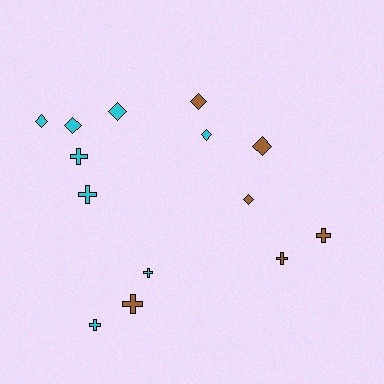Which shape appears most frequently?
Cross, with 7 objects.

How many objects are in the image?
There are 14 objects.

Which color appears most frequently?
Cyan, with 8 objects.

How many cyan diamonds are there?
There are 4 cyan diamonds.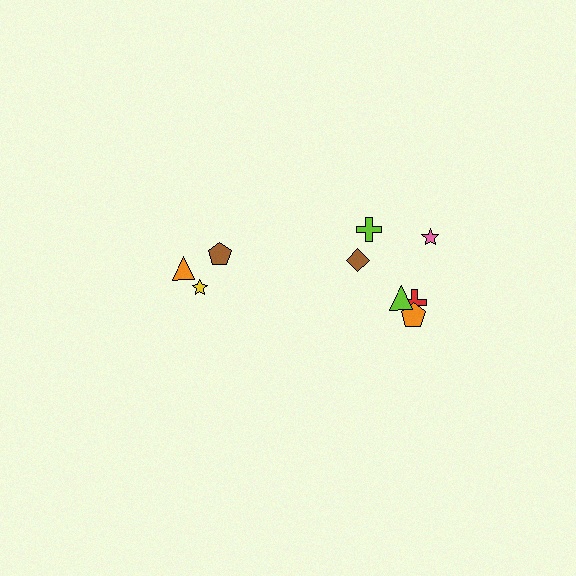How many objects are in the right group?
There are 6 objects.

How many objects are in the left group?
There are 3 objects.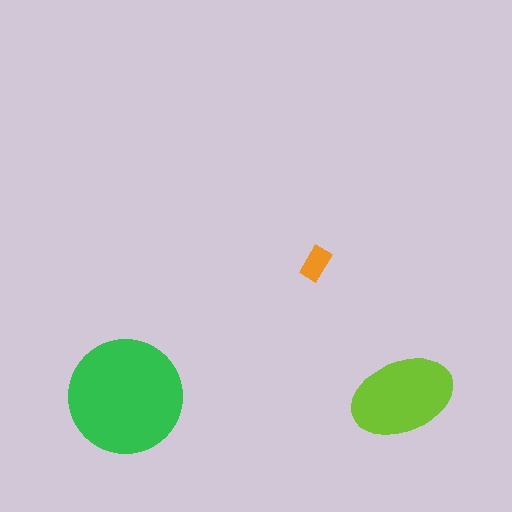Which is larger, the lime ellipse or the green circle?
The green circle.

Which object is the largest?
The green circle.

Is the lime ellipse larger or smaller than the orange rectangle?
Larger.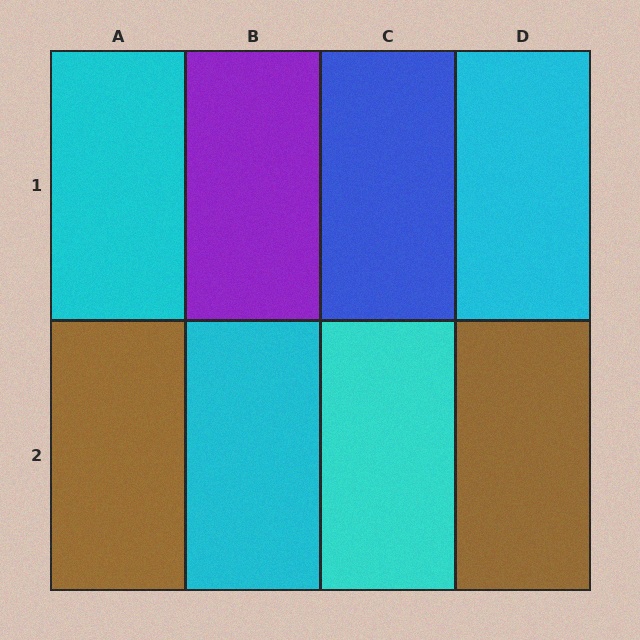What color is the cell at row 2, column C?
Cyan.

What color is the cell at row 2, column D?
Brown.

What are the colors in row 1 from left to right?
Cyan, purple, blue, cyan.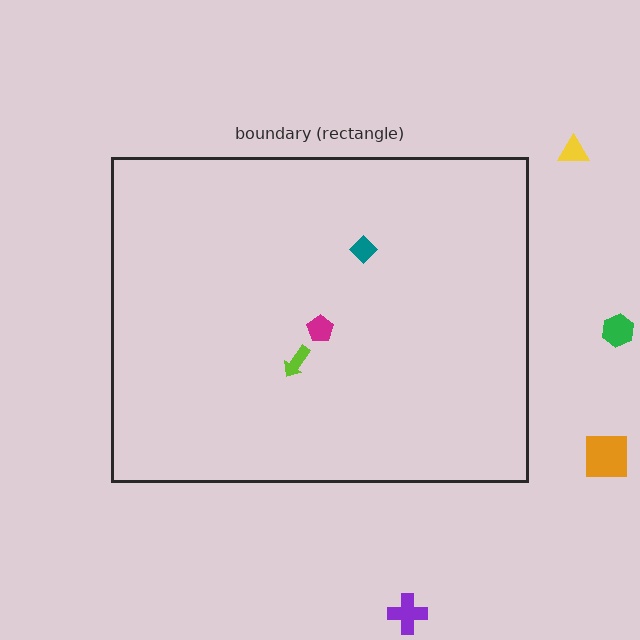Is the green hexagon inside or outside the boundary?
Outside.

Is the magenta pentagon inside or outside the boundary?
Inside.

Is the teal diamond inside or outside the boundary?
Inside.